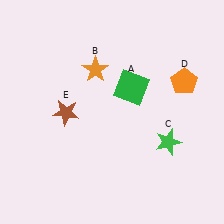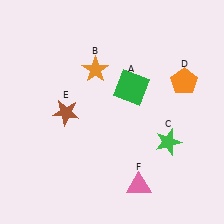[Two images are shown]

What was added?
A pink triangle (F) was added in Image 2.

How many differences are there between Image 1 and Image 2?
There is 1 difference between the two images.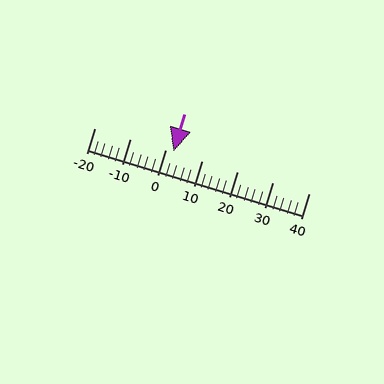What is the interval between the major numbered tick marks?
The major tick marks are spaced 10 units apart.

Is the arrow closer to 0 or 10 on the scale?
The arrow is closer to 0.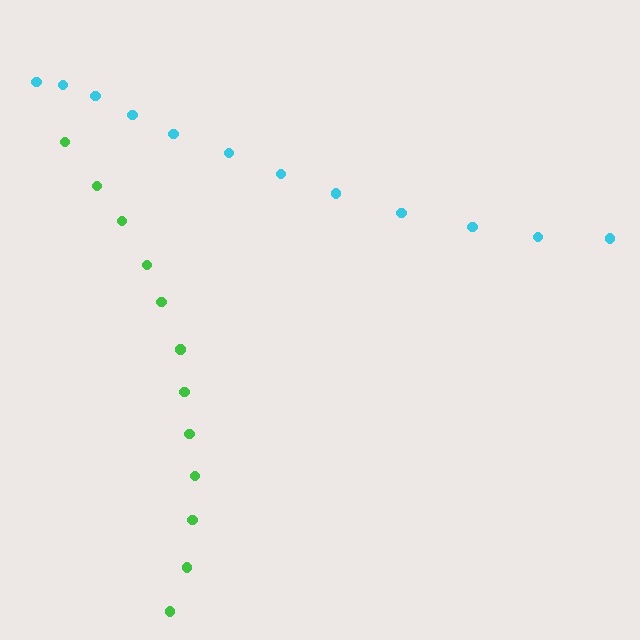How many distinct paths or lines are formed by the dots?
There are 2 distinct paths.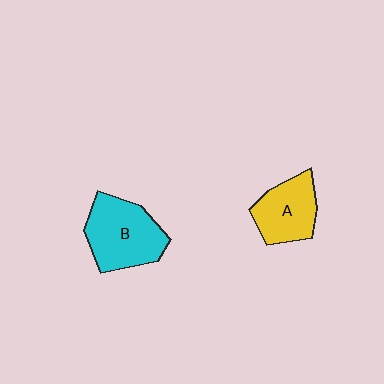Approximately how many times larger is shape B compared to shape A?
Approximately 1.3 times.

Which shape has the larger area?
Shape B (cyan).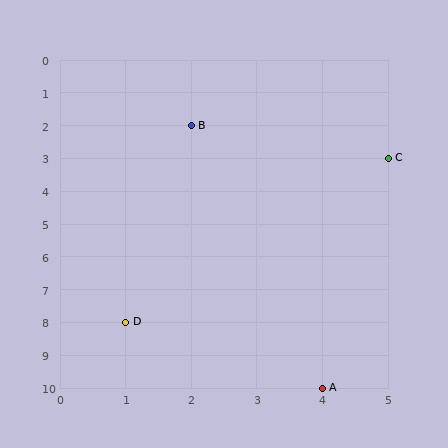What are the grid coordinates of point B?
Point B is at grid coordinates (2, 2).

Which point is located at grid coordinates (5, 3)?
Point C is at (5, 3).